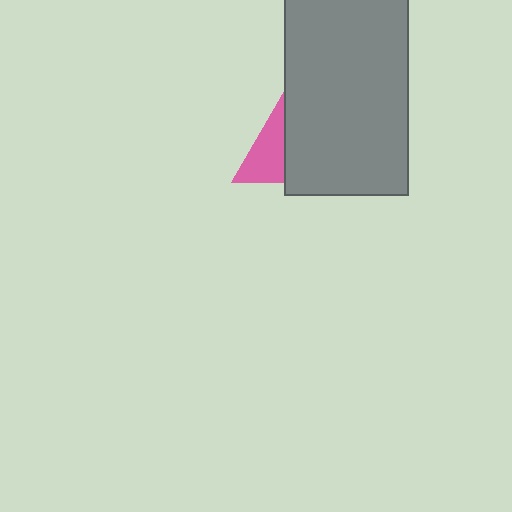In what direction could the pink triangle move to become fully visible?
The pink triangle could move left. That would shift it out from behind the gray rectangle entirely.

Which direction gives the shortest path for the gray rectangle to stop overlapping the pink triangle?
Moving right gives the shortest separation.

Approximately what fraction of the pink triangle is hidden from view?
Roughly 68% of the pink triangle is hidden behind the gray rectangle.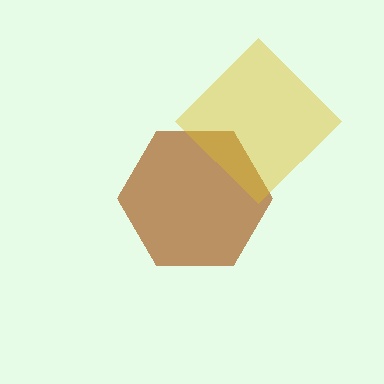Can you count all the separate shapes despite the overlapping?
Yes, there are 2 separate shapes.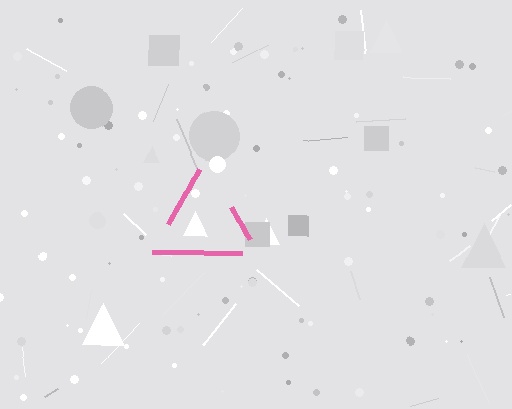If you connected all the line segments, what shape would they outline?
They would outline a triangle.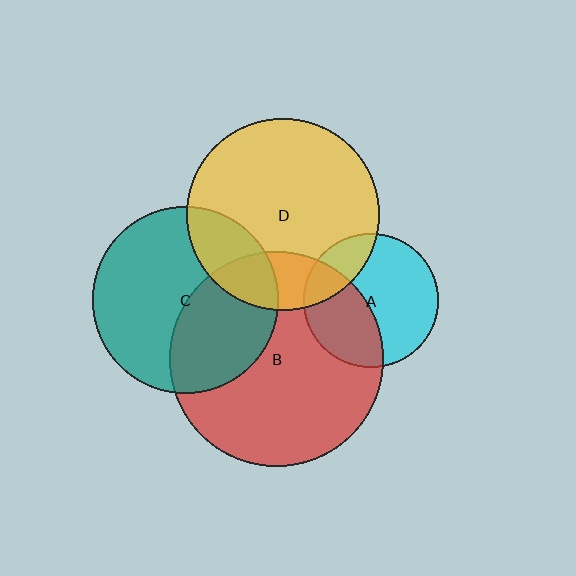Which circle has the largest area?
Circle B (red).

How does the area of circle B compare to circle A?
Approximately 2.6 times.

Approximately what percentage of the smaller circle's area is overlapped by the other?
Approximately 40%.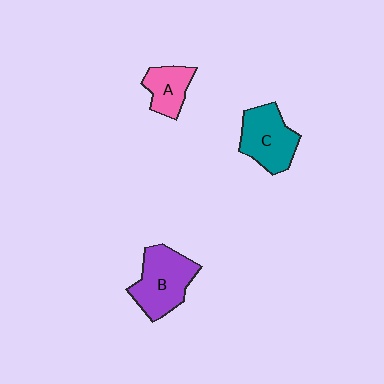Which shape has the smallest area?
Shape A (pink).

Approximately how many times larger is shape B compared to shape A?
Approximately 1.7 times.